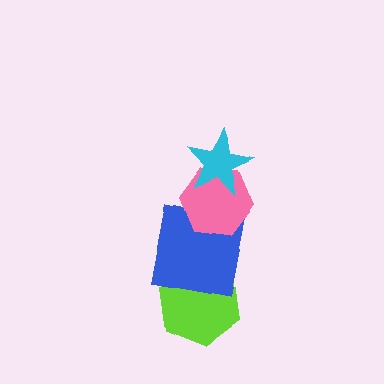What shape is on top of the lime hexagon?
The blue square is on top of the lime hexagon.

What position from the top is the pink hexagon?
The pink hexagon is 2nd from the top.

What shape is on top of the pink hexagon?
The cyan star is on top of the pink hexagon.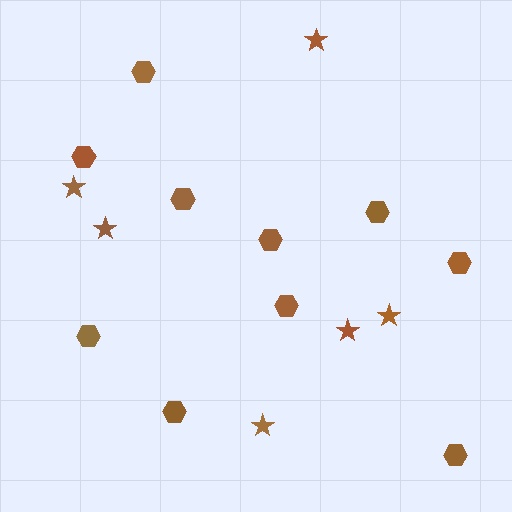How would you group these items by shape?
There are 2 groups: one group of stars (6) and one group of hexagons (10).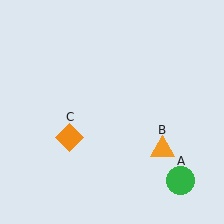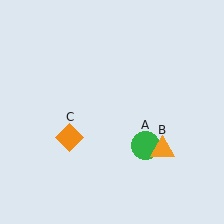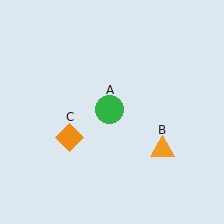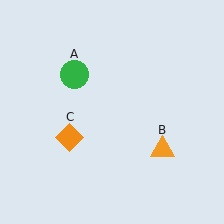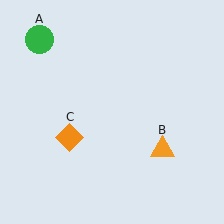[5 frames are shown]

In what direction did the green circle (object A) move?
The green circle (object A) moved up and to the left.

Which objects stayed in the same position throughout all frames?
Orange triangle (object B) and orange diamond (object C) remained stationary.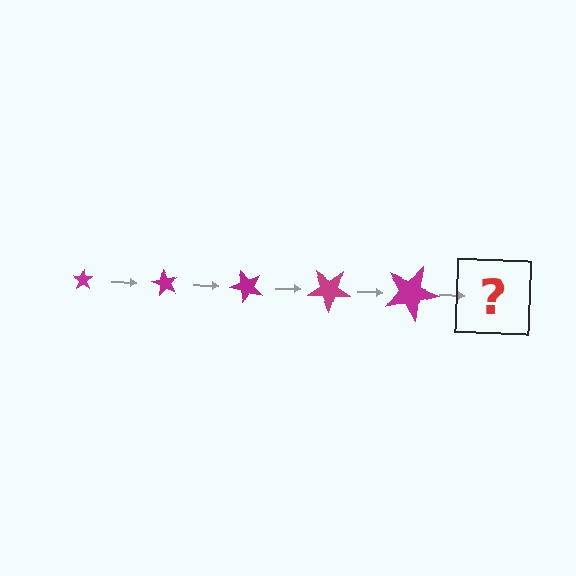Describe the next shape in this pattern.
It should be a star, larger than the previous one and rotated 300 degrees from the start.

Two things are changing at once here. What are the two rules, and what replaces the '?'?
The two rules are that the star grows larger each step and it rotates 60 degrees each step. The '?' should be a star, larger than the previous one and rotated 300 degrees from the start.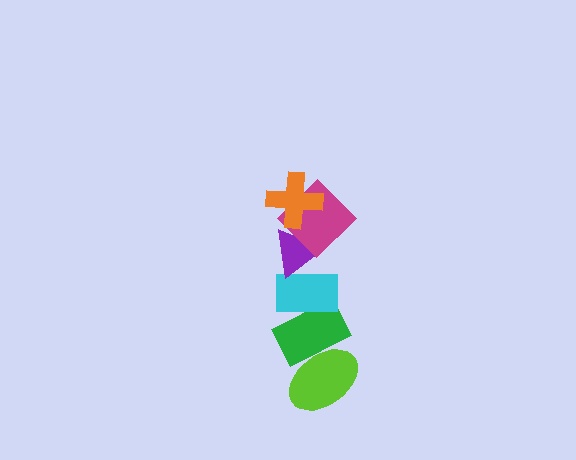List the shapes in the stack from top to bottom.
From top to bottom: the orange cross, the magenta diamond, the purple triangle, the cyan rectangle, the green rectangle, the lime ellipse.